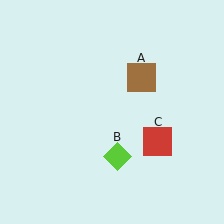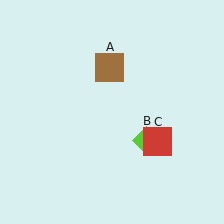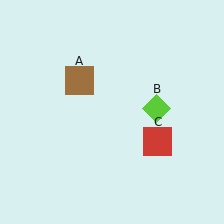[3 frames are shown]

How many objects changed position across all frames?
2 objects changed position: brown square (object A), lime diamond (object B).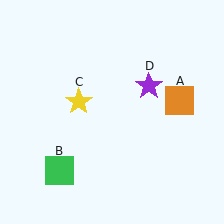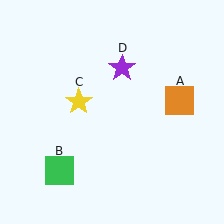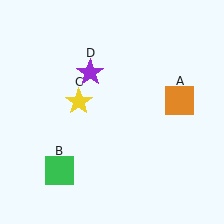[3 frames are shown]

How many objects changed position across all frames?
1 object changed position: purple star (object D).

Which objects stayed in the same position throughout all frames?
Orange square (object A) and green square (object B) and yellow star (object C) remained stationary.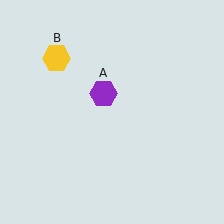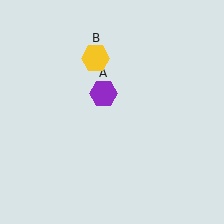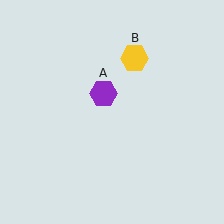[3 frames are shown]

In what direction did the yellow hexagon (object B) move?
The yellow hexagon (object B) moved right.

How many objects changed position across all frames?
1 object changed position: yellow hexagon (object B).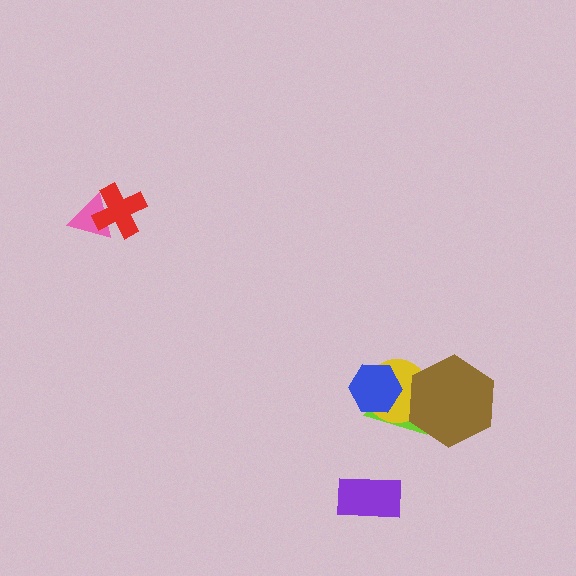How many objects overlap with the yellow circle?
3 objects overlap with the yellow circle.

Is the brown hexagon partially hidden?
No, no other shape covers it.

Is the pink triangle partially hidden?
Yes, it is partially covered by another shape.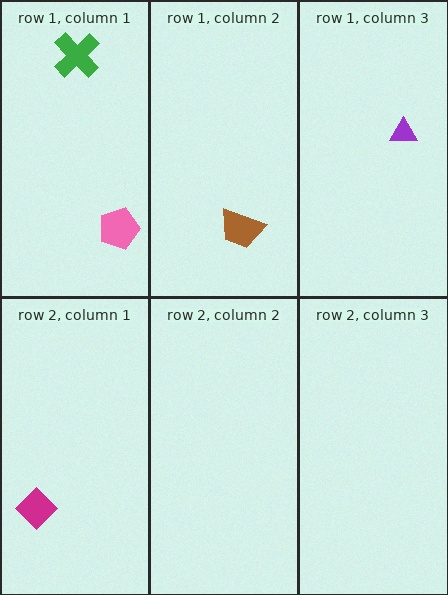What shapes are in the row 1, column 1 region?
The pink pentagon, the green cross.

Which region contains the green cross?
The row 1, column 1 region.